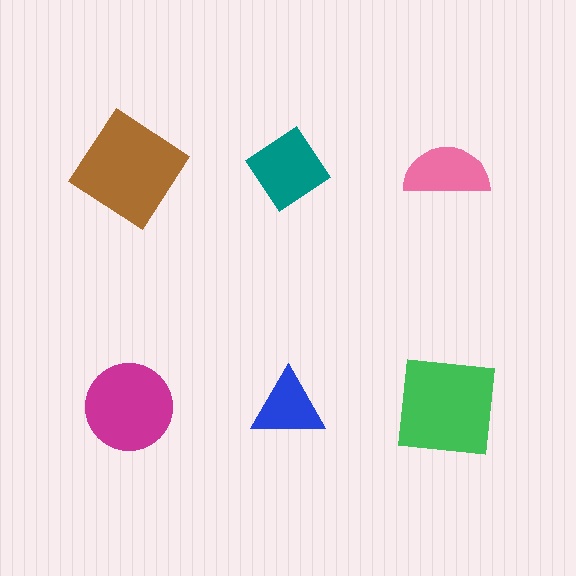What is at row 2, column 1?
A magenta circle.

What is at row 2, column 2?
A blue triangle.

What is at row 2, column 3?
A green square.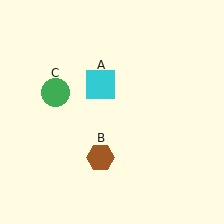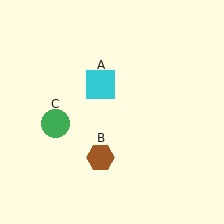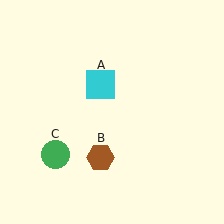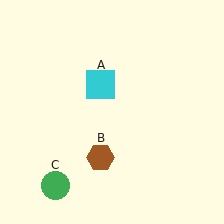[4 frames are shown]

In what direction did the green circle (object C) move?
The green circle (object C) moved down.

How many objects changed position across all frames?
1 object changed position: green circle (object C).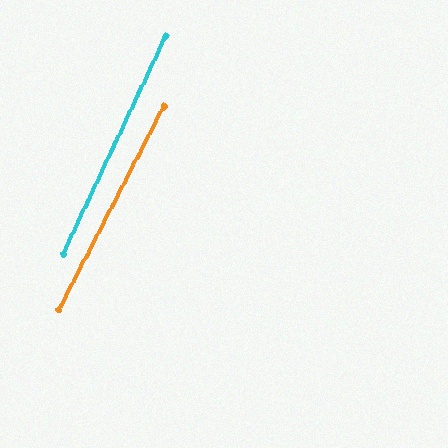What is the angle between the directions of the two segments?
Approximately 2 degrees.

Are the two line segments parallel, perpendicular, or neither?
Parallel — their directions differ by only 1.9°.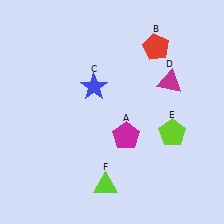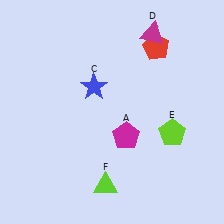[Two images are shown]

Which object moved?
The magenta triangle (D) moved up.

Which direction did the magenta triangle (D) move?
The magenta triangle (D) moved up.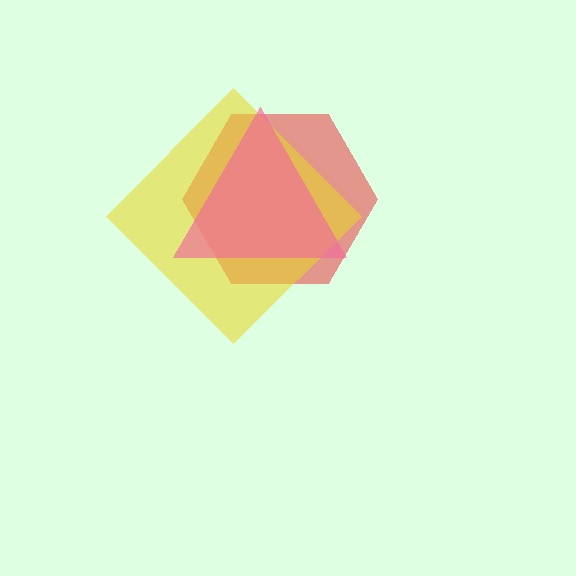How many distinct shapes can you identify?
There are 3 distinct shapes: a red hexagon, a yellow diamond, a pink triangle.